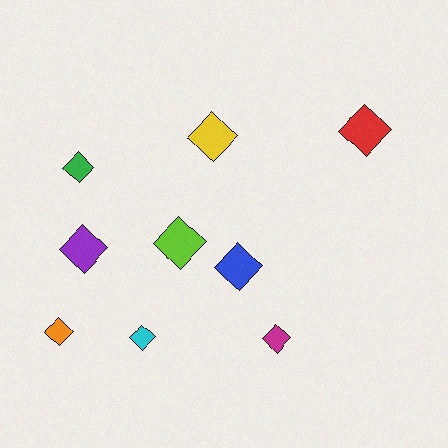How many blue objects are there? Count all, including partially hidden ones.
There is 1 blue object.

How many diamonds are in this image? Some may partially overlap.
There are 9 diamonds.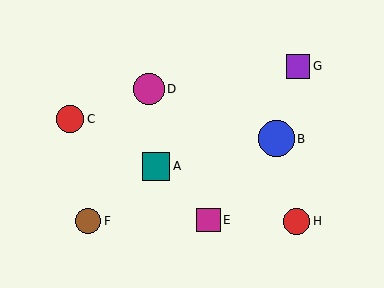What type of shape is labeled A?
Shape A is a teal square.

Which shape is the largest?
The blue circle (labeled B) is the largest.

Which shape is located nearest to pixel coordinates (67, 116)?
The red circle (labeled C) at (70, 119) is nearest to that location.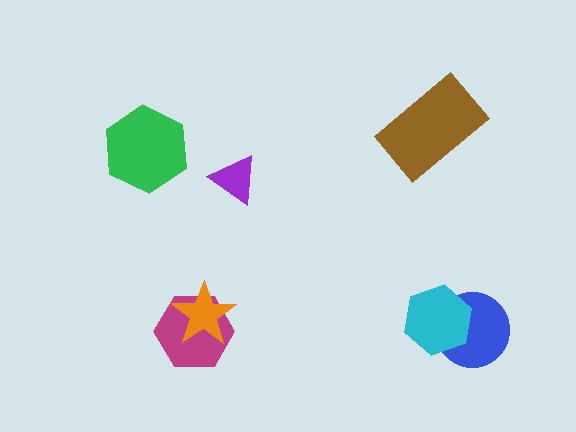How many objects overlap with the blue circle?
1 object overlaps with the blue circle.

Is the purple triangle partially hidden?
No, no other shape covers it.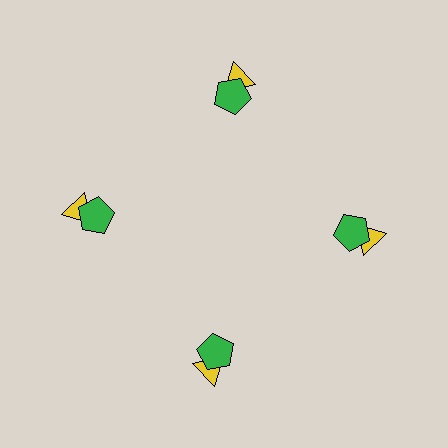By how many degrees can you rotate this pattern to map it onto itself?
The pattern maps onto itself every 90 degrees of rotation.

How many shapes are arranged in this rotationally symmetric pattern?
There are 8 shapes, arranged in 4 groups of 2.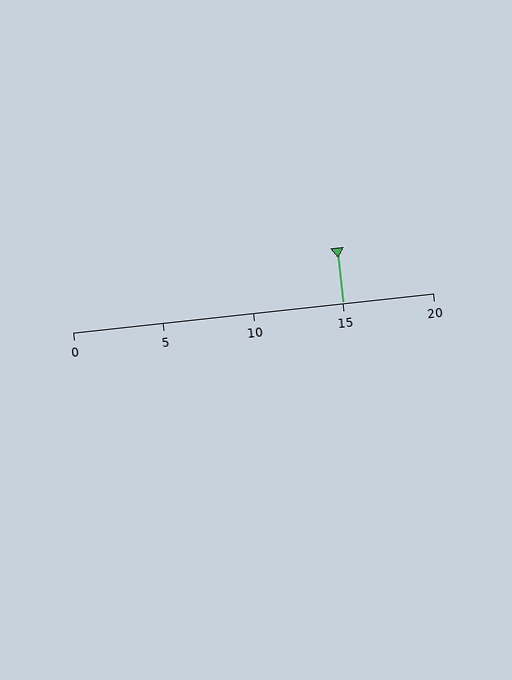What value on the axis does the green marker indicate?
The marker indicates approximately 15.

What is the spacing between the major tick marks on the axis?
The major ticks are spaced 5 apart.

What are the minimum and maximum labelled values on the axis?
The axis runs from 0 to 20.